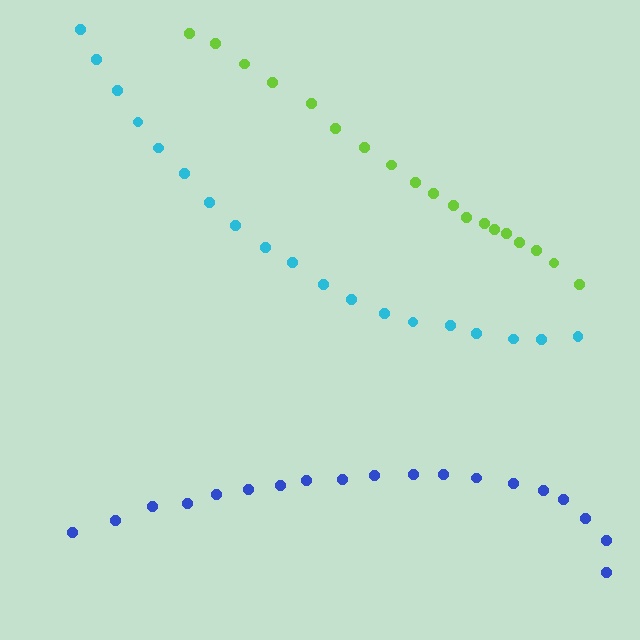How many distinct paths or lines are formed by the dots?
There are 3 distinct paths.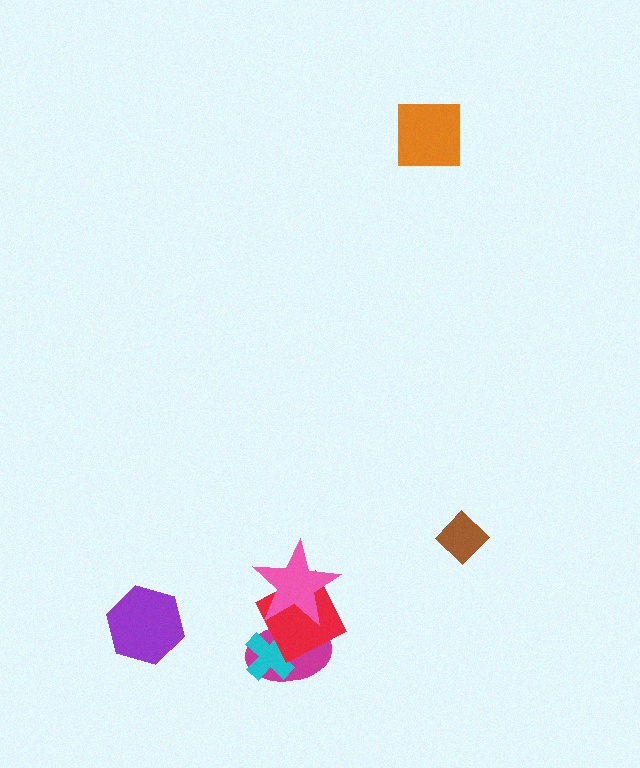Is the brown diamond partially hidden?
No, no other shape covers it.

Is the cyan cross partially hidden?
Yes, it is partially covered by another shape.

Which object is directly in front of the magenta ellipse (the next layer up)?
The cyan cross is directly in front of the magenta ellipse.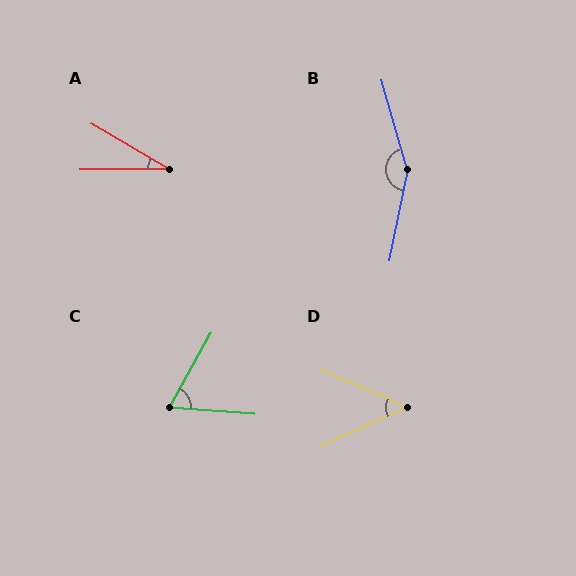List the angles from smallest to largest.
A (31°), D (48°), C (65°), B (152°).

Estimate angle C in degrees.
Approximately 65 degrees.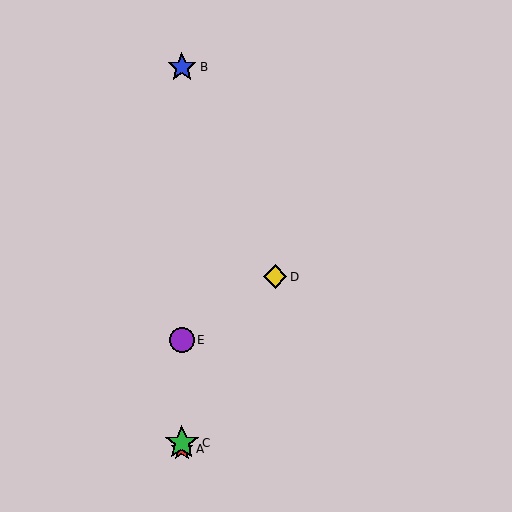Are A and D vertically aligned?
No, A is at x≈182 and D is at x≈275.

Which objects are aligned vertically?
Objects A, B, C, E are aligned vertically.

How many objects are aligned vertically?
4 objects (A, B, C, E) are aligned vertically.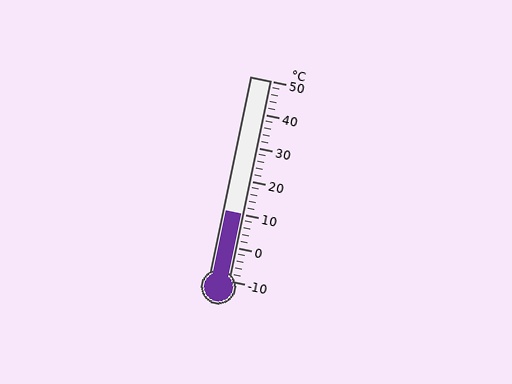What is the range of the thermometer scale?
The thermometer scale ranges from -10°C to 50°C.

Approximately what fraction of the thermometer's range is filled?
The thermometer is filled to approximately 35% of its range.